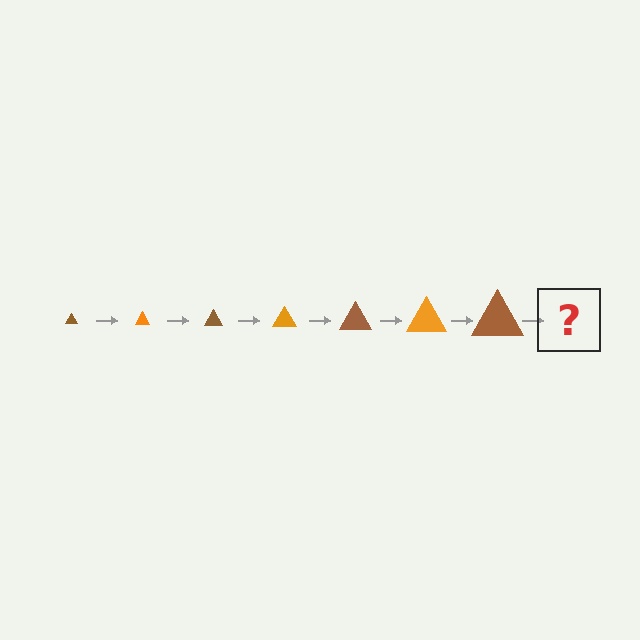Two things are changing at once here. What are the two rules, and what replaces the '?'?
The two rules are that the triangle grows larger each step and the color cycles through brown and orange. The '?' should be an orange triangle, larger than the previous one.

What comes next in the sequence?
The next element should be an orange triangle, larger than the previous one.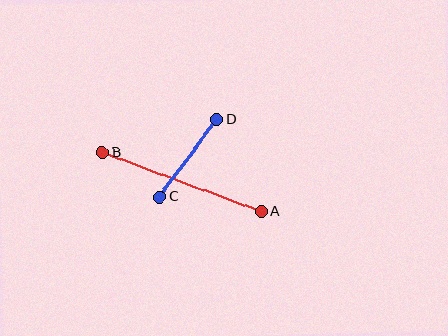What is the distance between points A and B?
The distance is approximately 170 pixels.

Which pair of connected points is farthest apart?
Points A and B are farthest apart.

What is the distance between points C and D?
The distance is approximately 96 pixels.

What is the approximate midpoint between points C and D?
The midpoint is at approximately (188, 158) pixels.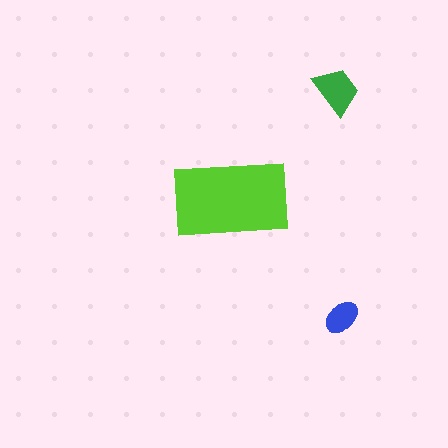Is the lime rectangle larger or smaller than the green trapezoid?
Larger.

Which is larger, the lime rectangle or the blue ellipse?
The lime rectangle.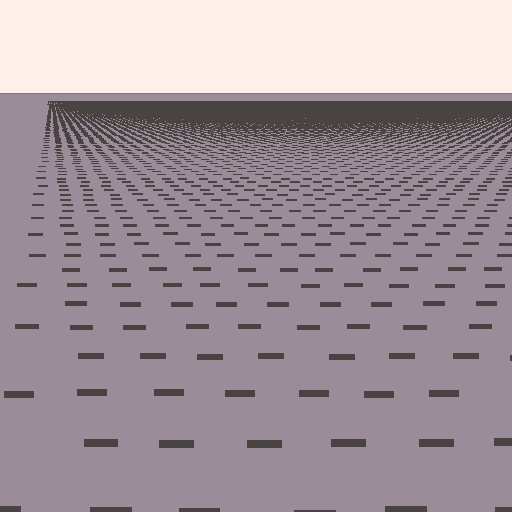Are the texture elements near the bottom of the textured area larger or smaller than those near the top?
Larger. Near the bottom, elements are closer to the viewer and appear at a bigger on-screen size.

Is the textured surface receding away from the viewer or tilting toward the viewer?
The surface is receding away from the viewer. Texture elements get smaller and denser toward the top.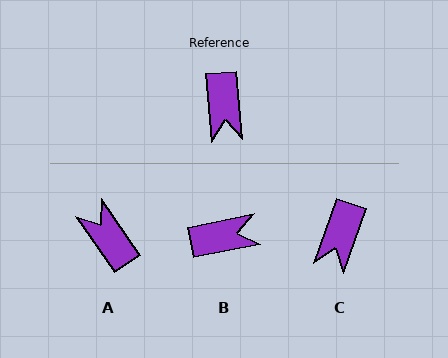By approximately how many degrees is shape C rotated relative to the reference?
Approximately 24 degrees clockwise.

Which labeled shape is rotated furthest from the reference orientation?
A, about 150 degrees away.